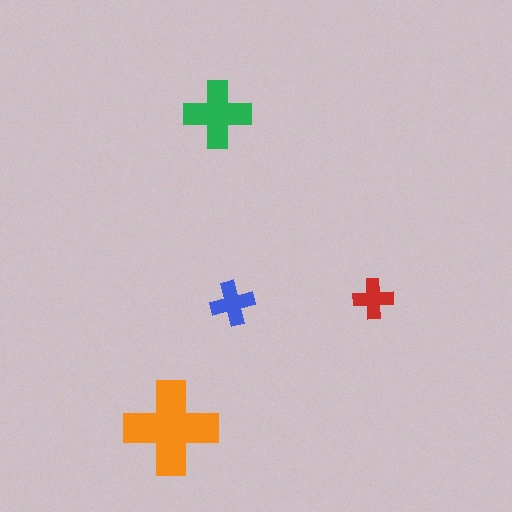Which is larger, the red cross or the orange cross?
The orange one.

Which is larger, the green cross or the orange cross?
The orange one.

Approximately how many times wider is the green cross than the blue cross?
About 1.5 times wider.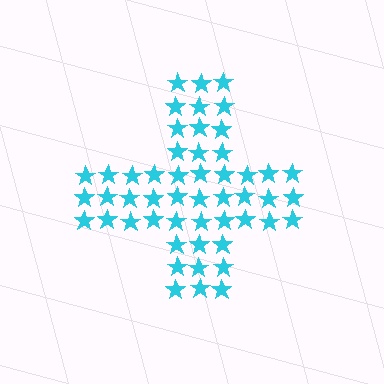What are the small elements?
The small elements are stars.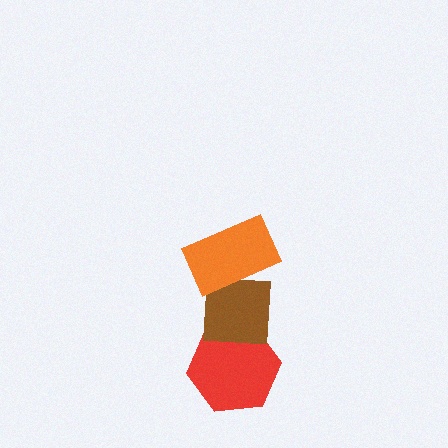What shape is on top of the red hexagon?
The brown square is on top of the red hexagon.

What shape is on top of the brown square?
The orange rectangle is on top of the brown square.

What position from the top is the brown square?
The brown square is 2nd from the top.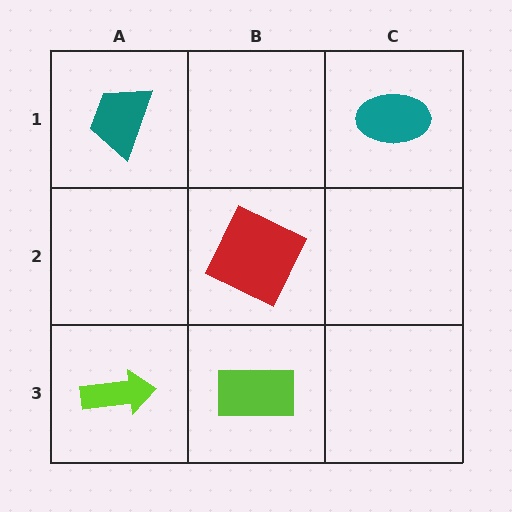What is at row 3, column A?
A lime arrow.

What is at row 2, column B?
A red square.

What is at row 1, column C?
A teal ellipse.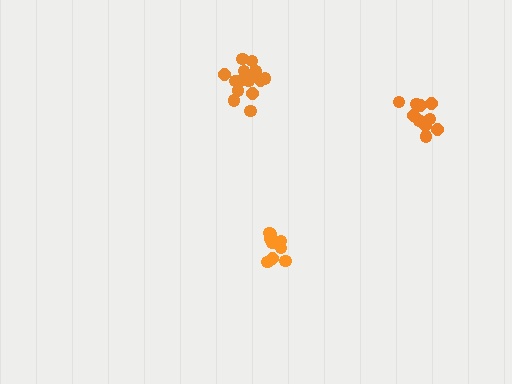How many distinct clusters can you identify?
There are 3 distinct clusters.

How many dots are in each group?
Group 1: 15 dots, Group 2: 10 dots, Group 3: 11 dots (36 total).